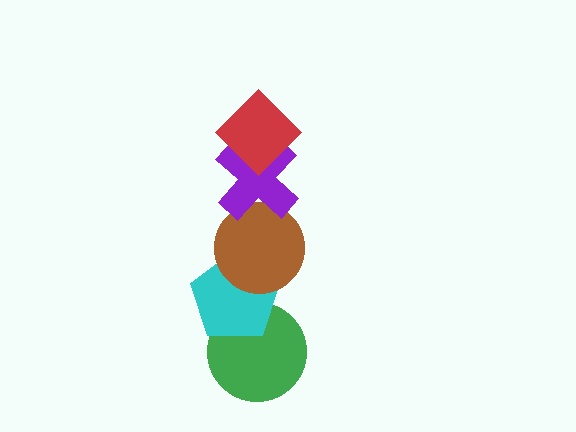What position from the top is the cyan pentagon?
The cyan pentagon is 4th from the top.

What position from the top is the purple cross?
The purple cross is 2nd from the top.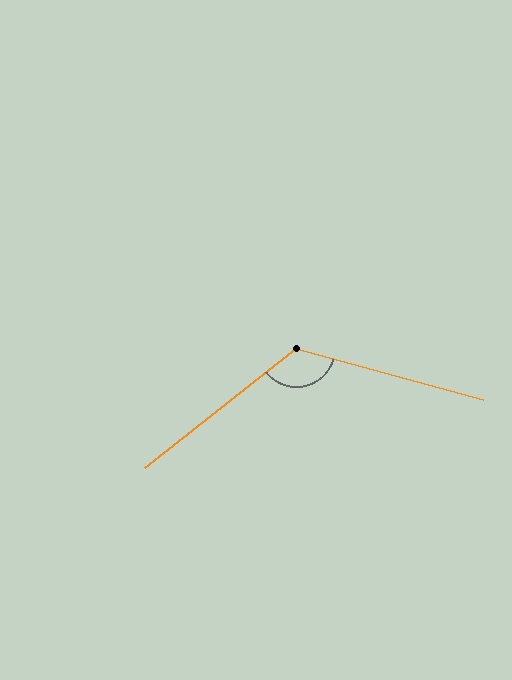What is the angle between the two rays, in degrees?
Approximately 126 degrees.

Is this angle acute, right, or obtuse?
It is obtuse.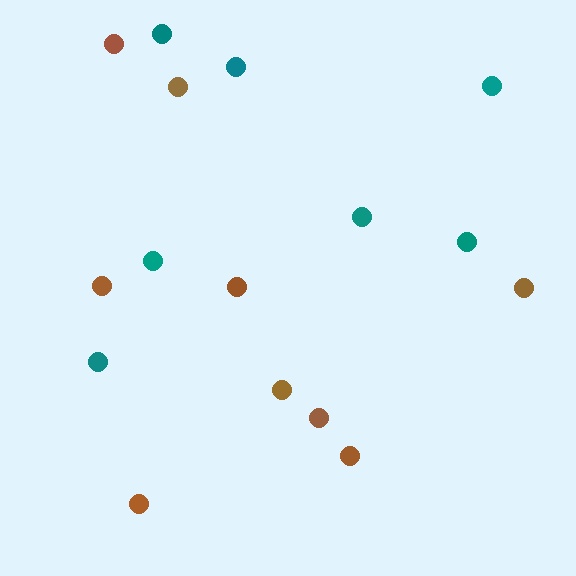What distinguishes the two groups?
There are 2 groups: one group of teal circles (7) and one group of brown circles (9).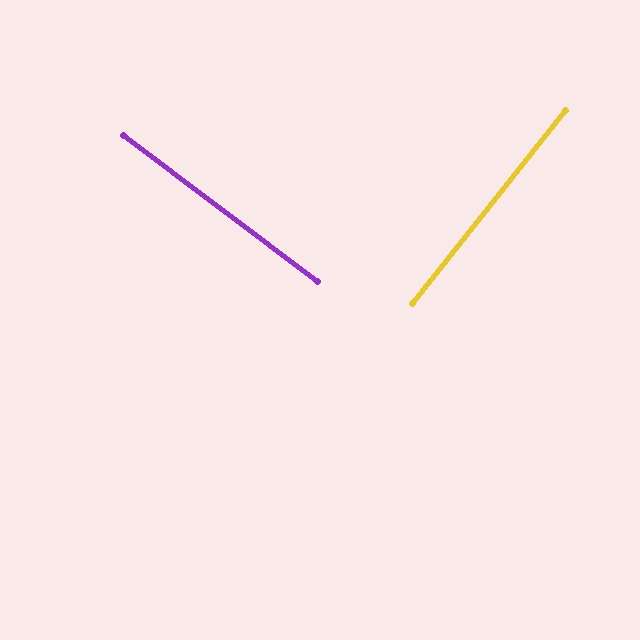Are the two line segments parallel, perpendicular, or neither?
Perpendicular — they meet at approximately 89°.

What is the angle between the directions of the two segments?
Approximately 89 degrees.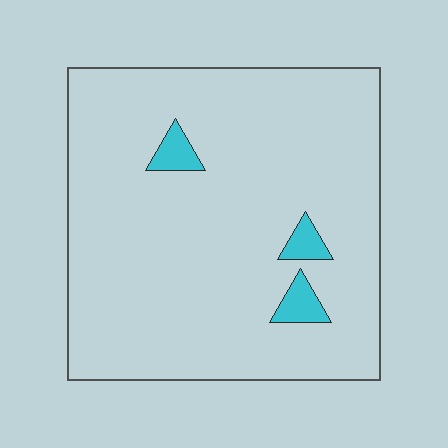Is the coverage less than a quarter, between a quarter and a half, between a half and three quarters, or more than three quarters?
Less than a quarter.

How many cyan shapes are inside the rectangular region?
3.